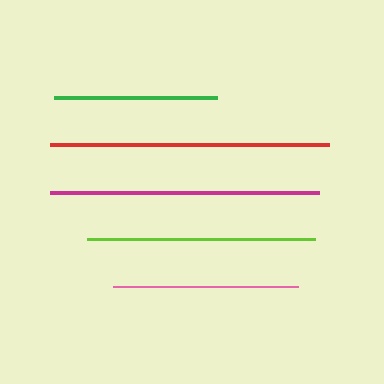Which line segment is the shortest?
The green line is the shortest at approximately 163 pixels.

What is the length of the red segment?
The red segment is approximately 280 pixels long.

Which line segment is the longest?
The red line is the longest at approximately 280 pixels.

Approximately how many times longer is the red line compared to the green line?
The red line is approximately 1.7 times the length of the green line.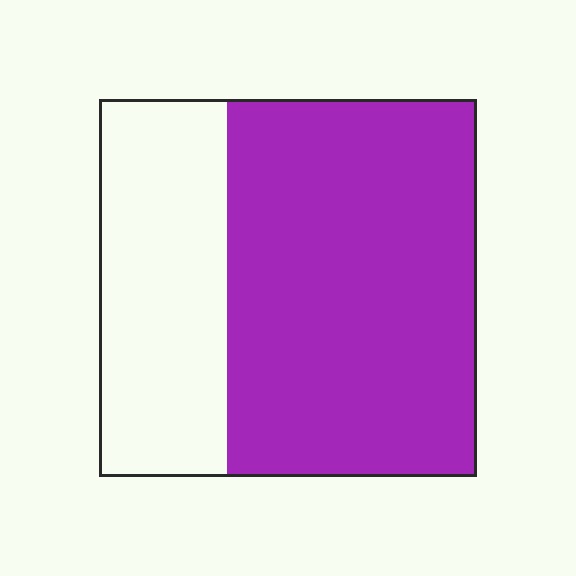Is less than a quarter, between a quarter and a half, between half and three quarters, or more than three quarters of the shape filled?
Between half and three quarters.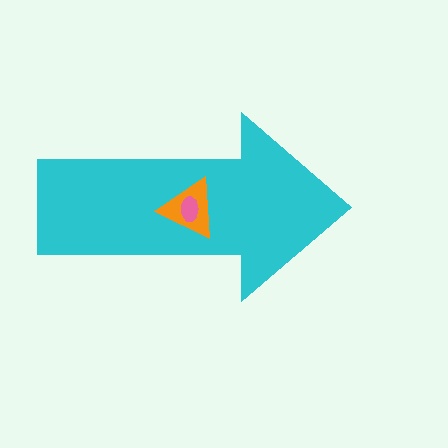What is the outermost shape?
The cyan arrow.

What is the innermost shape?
The pink ellipse.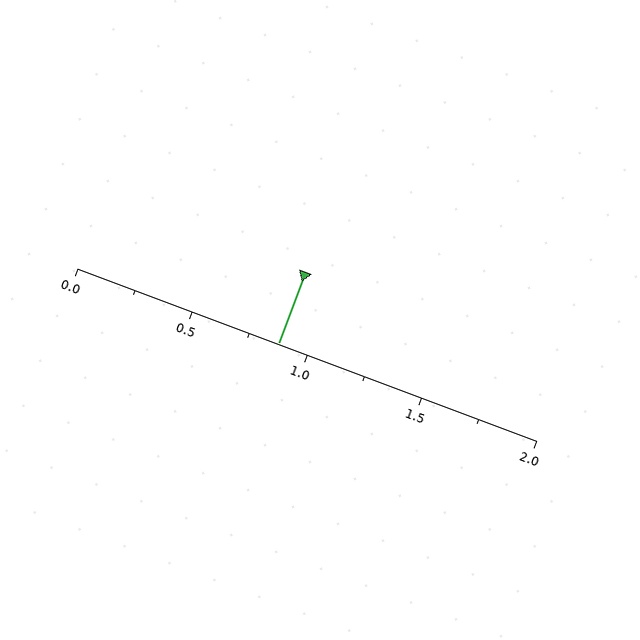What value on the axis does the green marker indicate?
The marker indicates approximately 0.88.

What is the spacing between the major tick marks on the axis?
The major ticks are spaced 0.5 apart.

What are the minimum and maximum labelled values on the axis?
The axis runs from 0.0 to 2.0.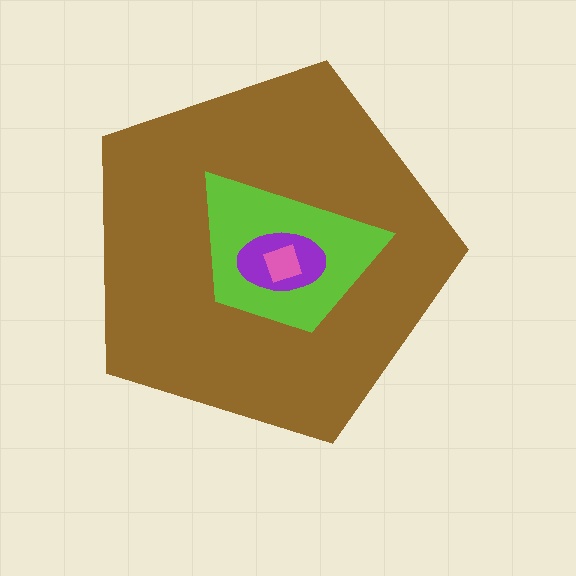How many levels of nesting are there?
4.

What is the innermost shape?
The pink diamond.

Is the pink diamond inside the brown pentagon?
Yes.